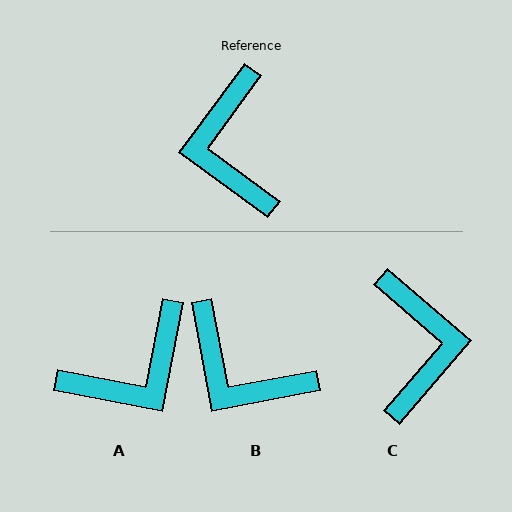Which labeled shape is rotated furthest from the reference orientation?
C, about 175 degrees away.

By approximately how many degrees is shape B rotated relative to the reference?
Approximately 47 degrees counter-clockwise.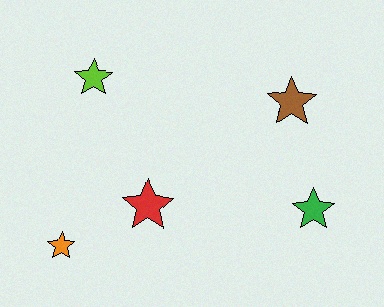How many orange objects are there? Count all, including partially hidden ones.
There is 1 orange object.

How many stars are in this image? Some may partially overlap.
There are 5 stars.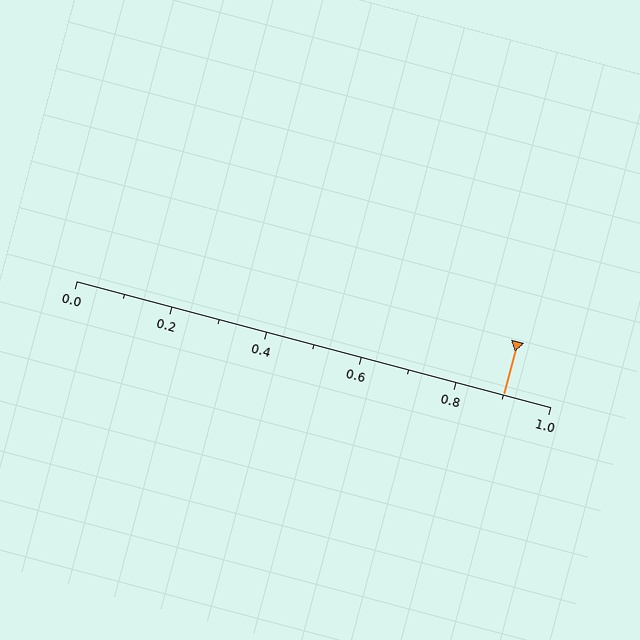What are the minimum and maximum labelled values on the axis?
The axis runs from 0.0 to 1.0.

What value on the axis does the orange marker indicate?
The marker indicates approximately 0.9.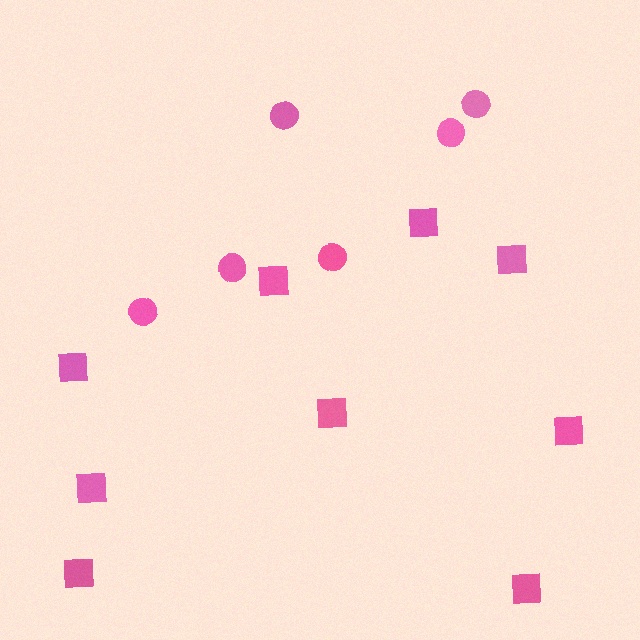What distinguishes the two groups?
There are 2 groups: one group of circles (6) and one group of squares (9).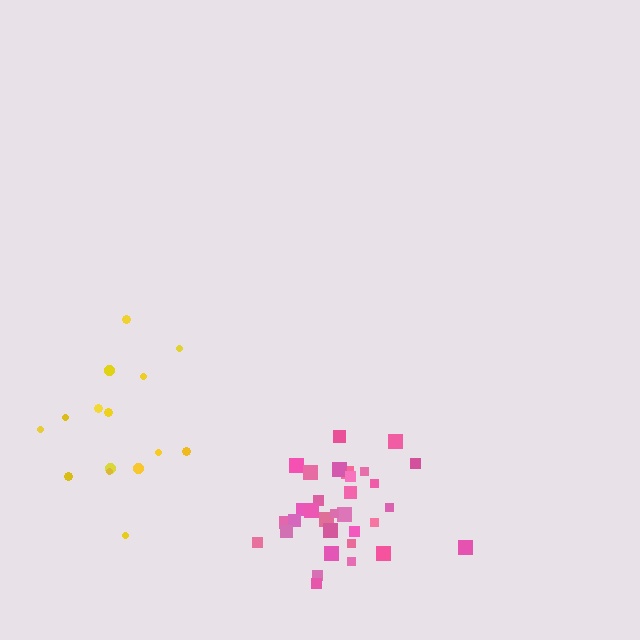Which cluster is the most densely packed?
Pink.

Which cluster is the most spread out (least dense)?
Yellow.